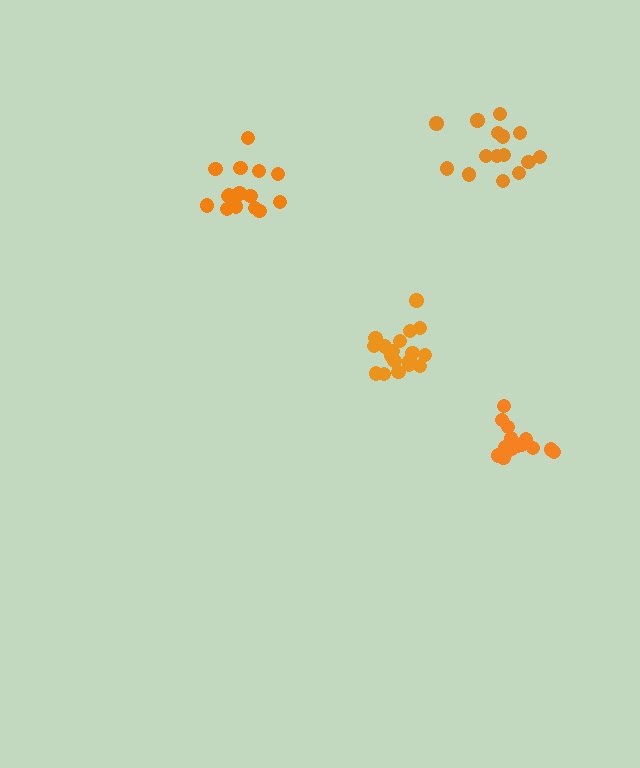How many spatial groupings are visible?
There are 4 spatial groupings.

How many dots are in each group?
Group 1: 18 dots, Group 2: 15 dots, Group 3: 15 dots, Group 4: 15 dots (63 total).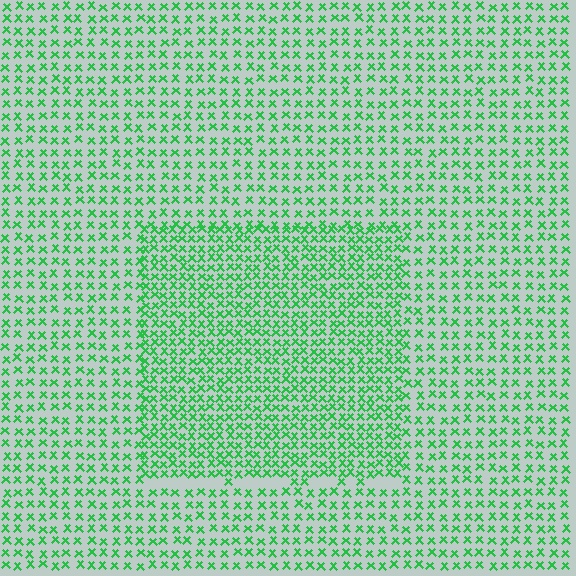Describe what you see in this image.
The image contains small green elements arranged at two different densities. A rectangle-shaped region is visible where the elements are more densely packed than the surrounding area.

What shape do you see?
I see a rectangle.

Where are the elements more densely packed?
The elements are more densely packed inside the rectangle boundary.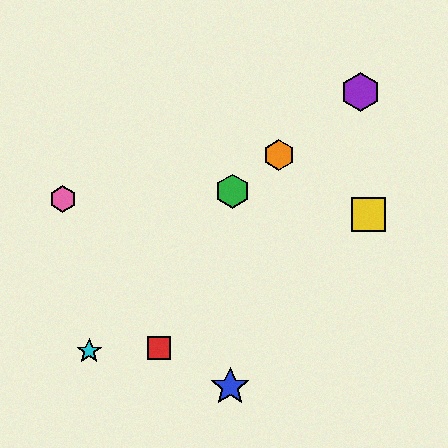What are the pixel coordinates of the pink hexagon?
The pink hexagon is at (63, 199).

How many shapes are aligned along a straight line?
3 shapes (the green hexagon, the purple hexagon, the orange hexagon) are aligned along a straight line.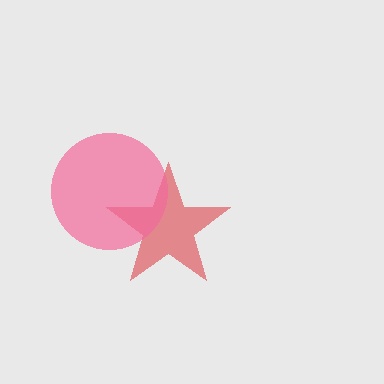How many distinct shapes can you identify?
There are 2 distinct shapes: a red star, a pink circle.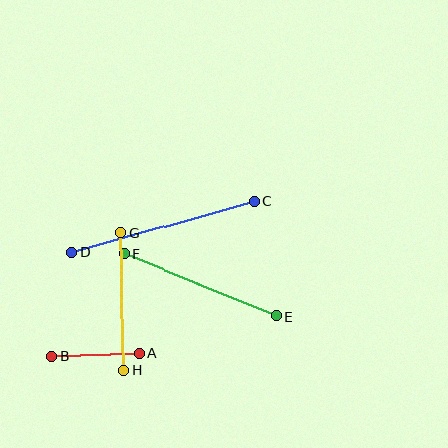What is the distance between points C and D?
The distance is approximately 190 pixels.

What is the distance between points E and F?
The distance is approximately 165 pixels.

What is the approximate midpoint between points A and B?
The midpoint is at approximately (96, 355) pixels.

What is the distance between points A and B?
The distance is approximately 88 pixels.